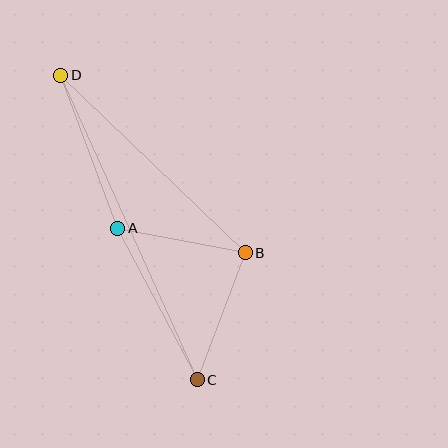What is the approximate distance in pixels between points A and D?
The distance between A and D is approximately 163 pixels.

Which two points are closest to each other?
Points A and B are closest to each other.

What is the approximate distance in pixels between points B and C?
The distance between B and C is approximately 136 pixels.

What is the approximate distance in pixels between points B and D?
The distance between B and D is approximately 256 pixels.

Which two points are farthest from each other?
Points C and D are farthest from each other.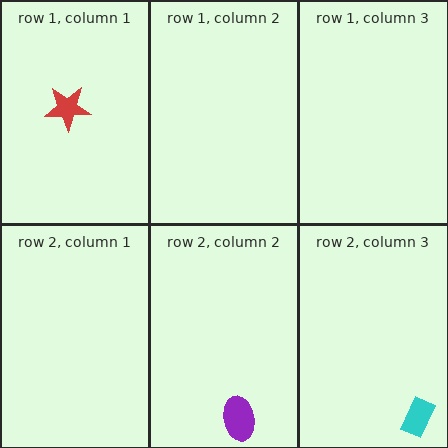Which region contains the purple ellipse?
The row 2, column 2 region.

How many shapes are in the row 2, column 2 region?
1.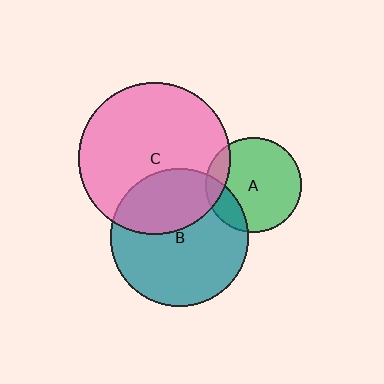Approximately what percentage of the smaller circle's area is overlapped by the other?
Approximately 15%.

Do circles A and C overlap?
Yes.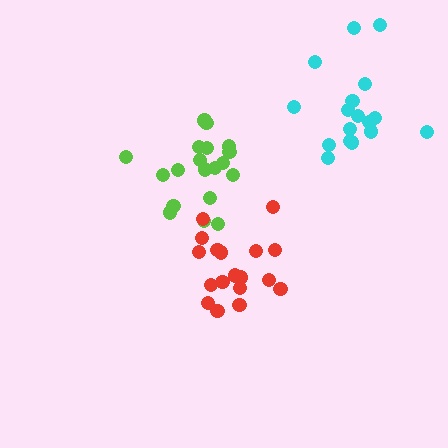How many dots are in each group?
Group 1: 19 dots, Group 2: 18 dots, Group 3: 17 dots (54 total).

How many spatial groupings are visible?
There are 3 spatial groupings.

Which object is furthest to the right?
The cyan cluster is rightmost.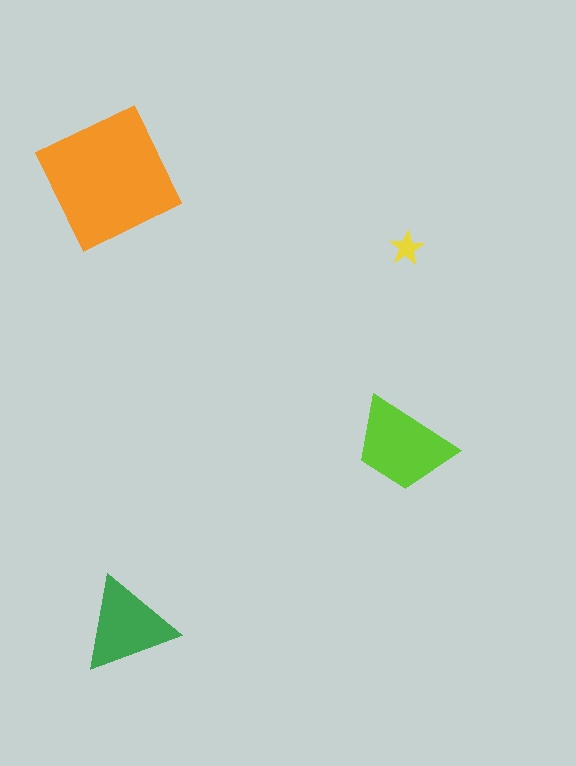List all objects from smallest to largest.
The yellow star, the green triangle, the lime trapezoid, the orange square.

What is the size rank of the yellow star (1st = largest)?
4th.